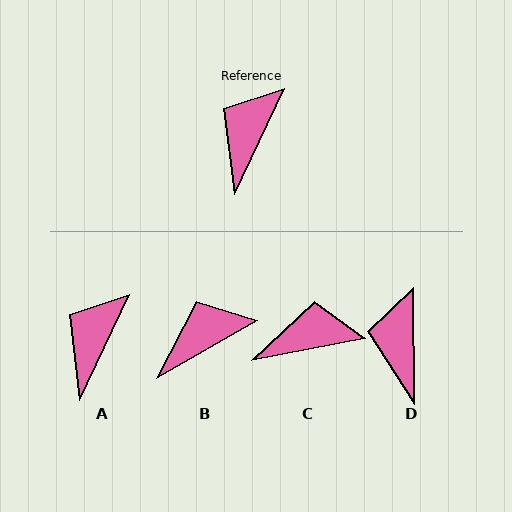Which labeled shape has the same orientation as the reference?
A.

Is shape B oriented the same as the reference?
No, it is off by about 35 degrees.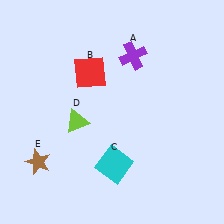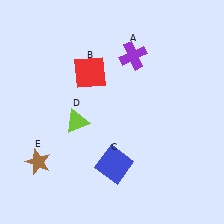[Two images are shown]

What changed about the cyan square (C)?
In Image 1, C is cyan. In Image 2, it changed to blue.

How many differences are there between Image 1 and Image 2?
There is 1 difference between the two images.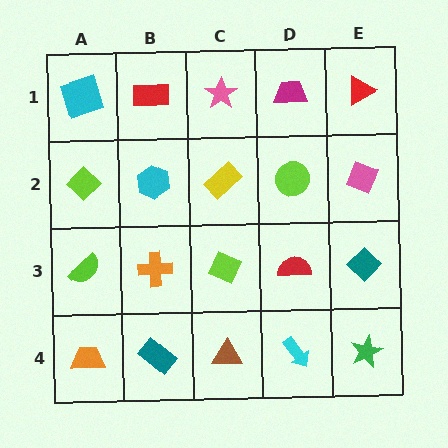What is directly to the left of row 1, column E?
A magenta trapezoid.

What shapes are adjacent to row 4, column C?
A lime diamond (row 3, column C), a teal rectangle (row 4, column B), a cyan arrow (row 4, column D).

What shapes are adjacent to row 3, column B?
A cyan hexagon (row 2, column B), a teal rectangle (row 4, column B), a lime semicircle (row 3, column A), a lime diamond (row 3, column C).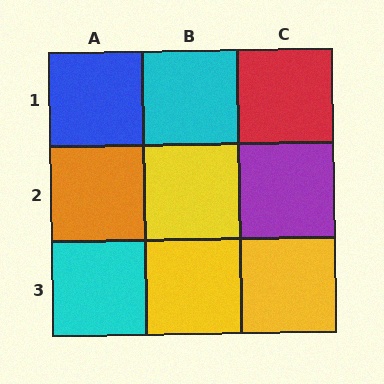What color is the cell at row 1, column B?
Cyan.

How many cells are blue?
1 cell is blue.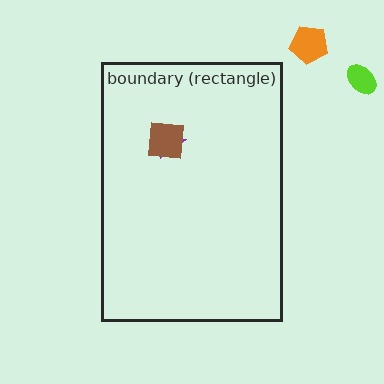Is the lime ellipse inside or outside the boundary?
Outside.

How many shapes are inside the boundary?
2 inside, 2 outside.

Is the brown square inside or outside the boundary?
Inside.